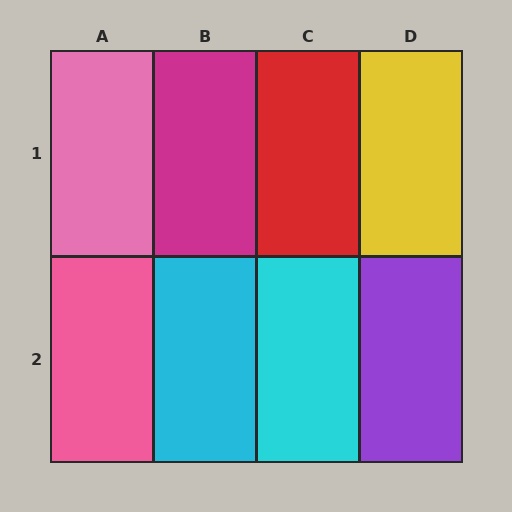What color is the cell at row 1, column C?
Red.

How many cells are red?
1 cell is red.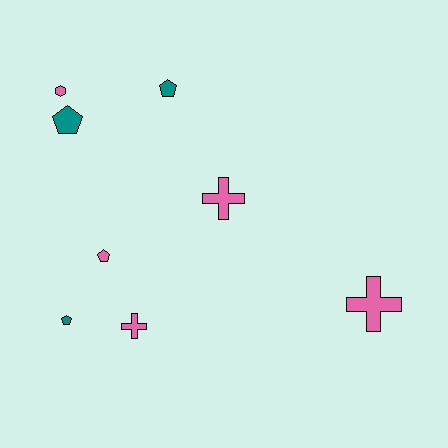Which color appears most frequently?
Pink, with 5 objects.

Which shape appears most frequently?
Pentagon, with 4 objects.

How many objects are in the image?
There are 8 objects.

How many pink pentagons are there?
There is 1 pink pentagon.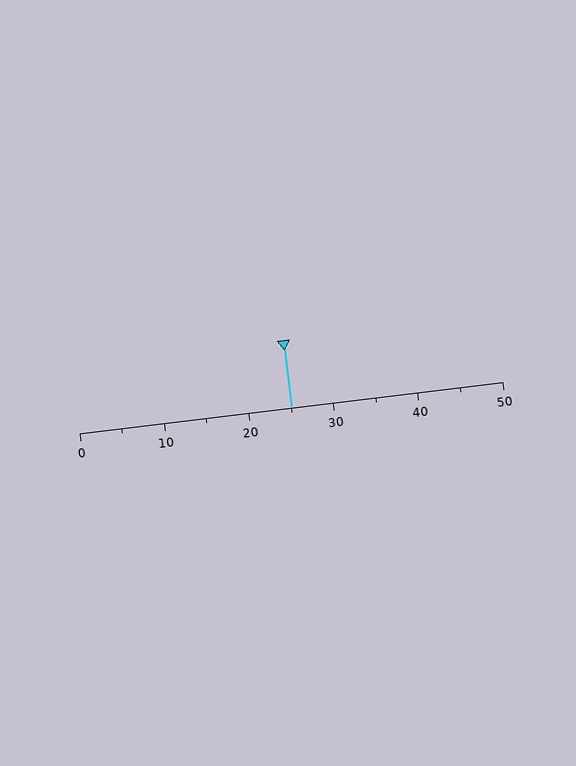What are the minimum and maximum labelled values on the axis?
The axis runs from 0 to 50.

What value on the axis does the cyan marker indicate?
The marker indicates approximately 25.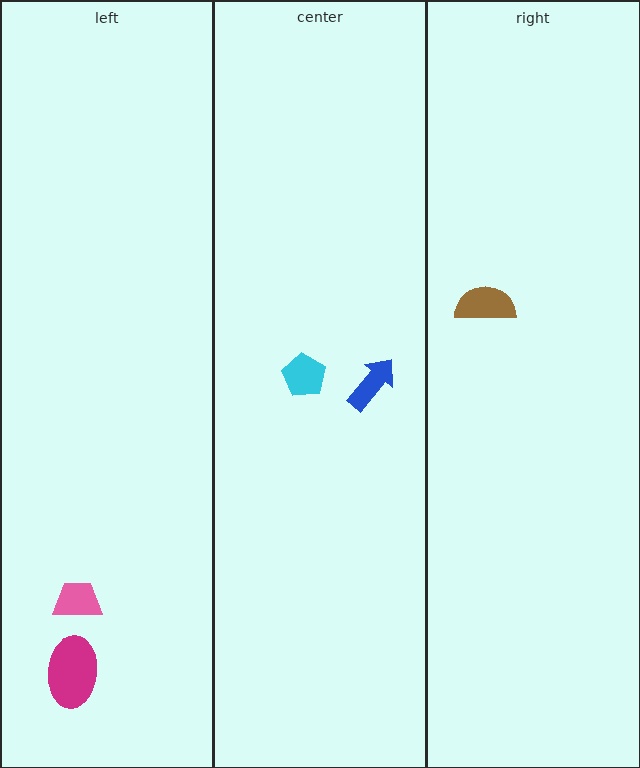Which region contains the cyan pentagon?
The center region.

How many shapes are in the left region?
2.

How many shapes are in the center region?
2.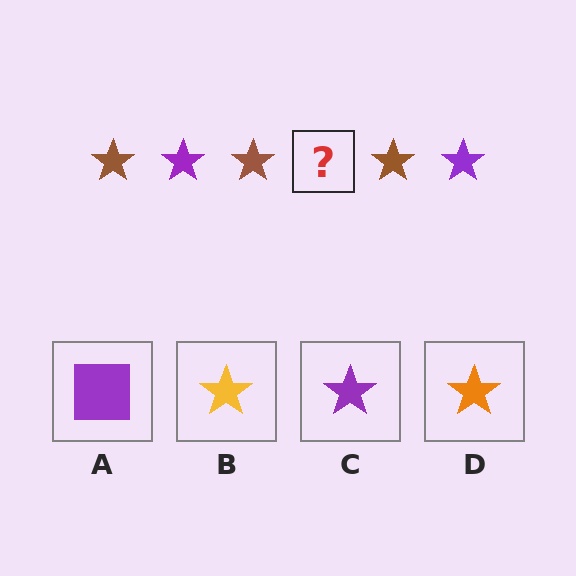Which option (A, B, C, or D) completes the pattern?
C.